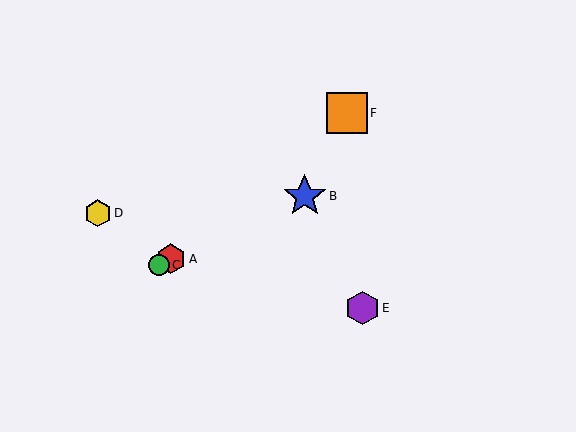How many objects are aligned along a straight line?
3 objects (A, B, C) are aligned along a straight line.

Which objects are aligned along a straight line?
Objects A, B, C are aligned along a straight line.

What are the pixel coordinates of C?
Object C is at (159, 265).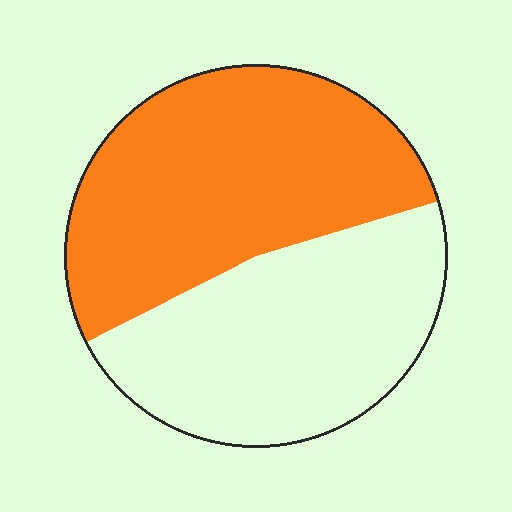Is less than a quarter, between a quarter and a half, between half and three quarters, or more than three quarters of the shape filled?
Between half and three quarters.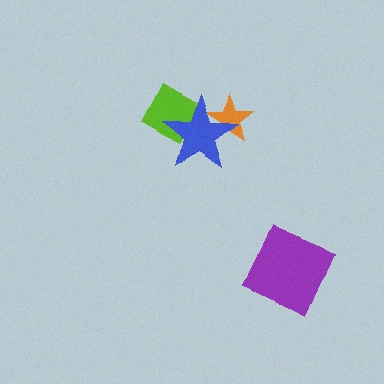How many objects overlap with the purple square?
0 objects overlap with the purple square.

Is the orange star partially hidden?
Yes, it is partially covered by another shape.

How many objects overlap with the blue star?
2 objects overlap with the blue star.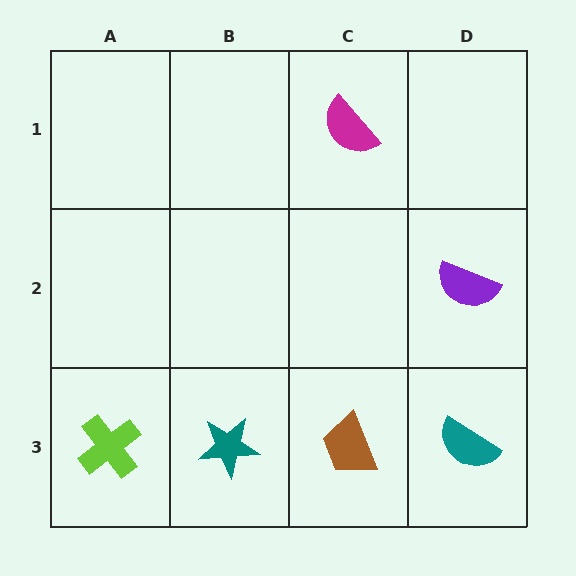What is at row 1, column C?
A magenta semicircle.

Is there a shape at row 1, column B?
No, that cell is empty.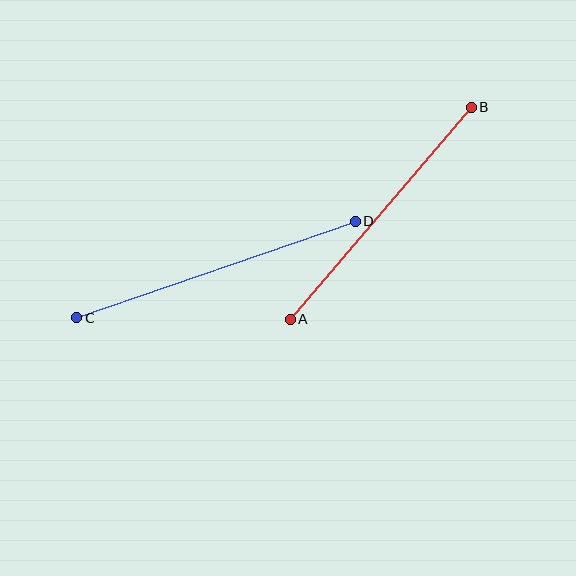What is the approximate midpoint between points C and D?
The midpoint is at approximately (216, 269) pixels.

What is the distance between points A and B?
The distance is approximately 279 pixels.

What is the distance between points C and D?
The distance is approximately 295 pixels.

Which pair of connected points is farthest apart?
Points C and D are farthest apart.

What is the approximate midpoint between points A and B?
The midpoint is at approximately (381, 213) pixels.